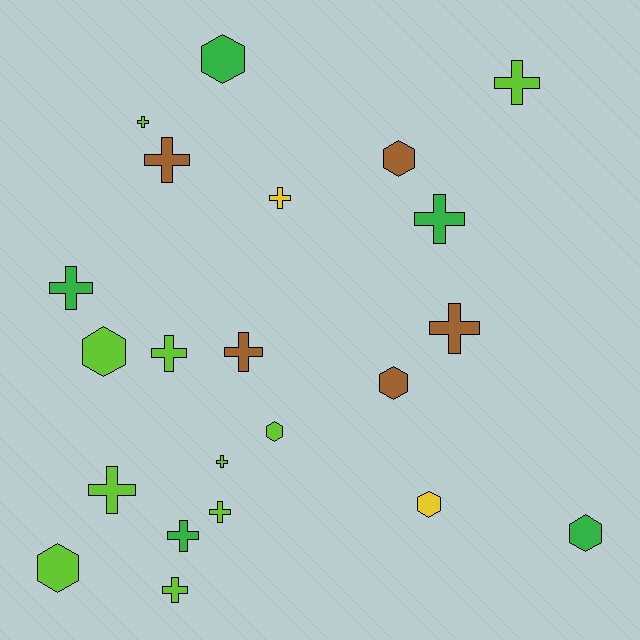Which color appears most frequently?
Lime, with 10 objects.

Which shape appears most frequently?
Cross, with 14 objects.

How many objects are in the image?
There are 22 objects.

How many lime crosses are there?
There are 7 lime crosses.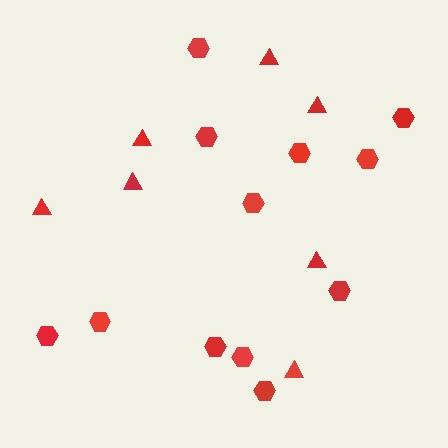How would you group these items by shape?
There are 2 groups: one group of triangles (7) and one group of hexagons (12).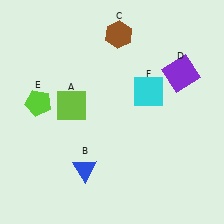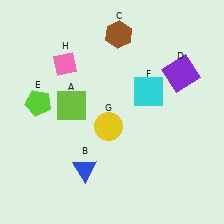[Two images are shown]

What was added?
A yellow circle (G), a pink diamond (H) were added in Image 2.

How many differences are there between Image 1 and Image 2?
There are 2 differences between the two images.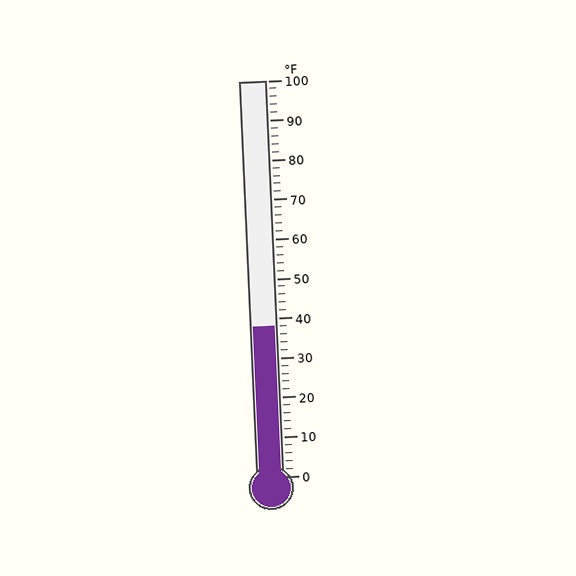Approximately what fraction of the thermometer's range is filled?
The thermometer is filled to approximately 40% of its range.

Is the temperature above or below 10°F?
The temperature is above 10°F.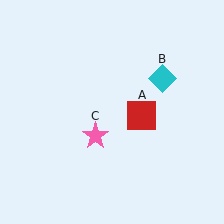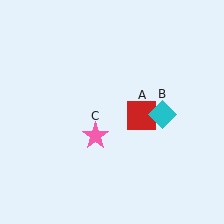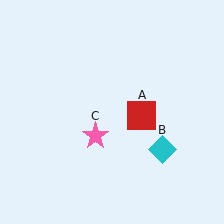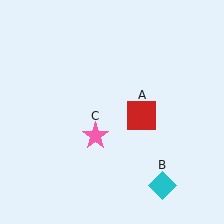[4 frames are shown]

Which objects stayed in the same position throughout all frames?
Red square (object A) and pink star (object C) remained stationary.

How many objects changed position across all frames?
1 object changed position: cyan diamond (object B).